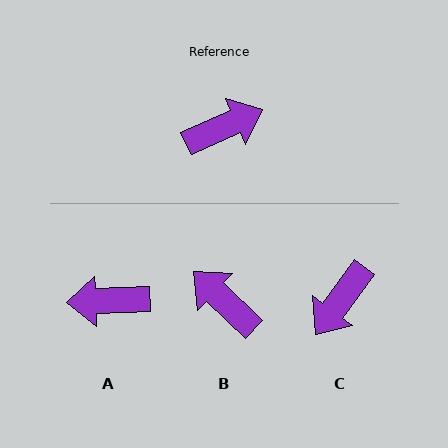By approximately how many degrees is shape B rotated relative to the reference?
Approximately 113 degrees counter-clockwise.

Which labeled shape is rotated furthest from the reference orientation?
A, about 158 degrees away.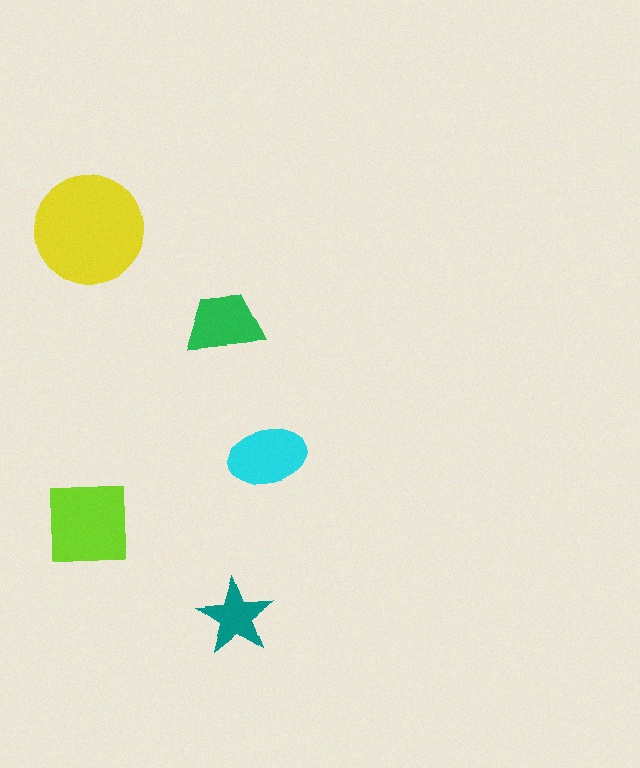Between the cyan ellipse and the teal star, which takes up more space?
The cyan ellipse.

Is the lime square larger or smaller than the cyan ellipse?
Larger.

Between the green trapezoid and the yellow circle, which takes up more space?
The yellow circle.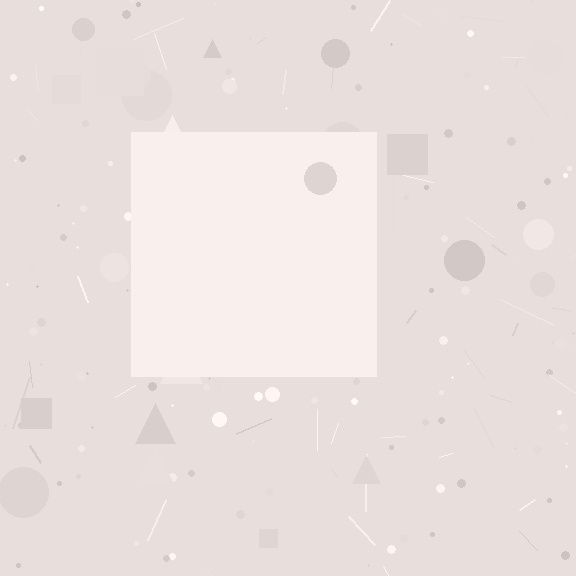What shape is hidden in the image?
A square is hidden in the image.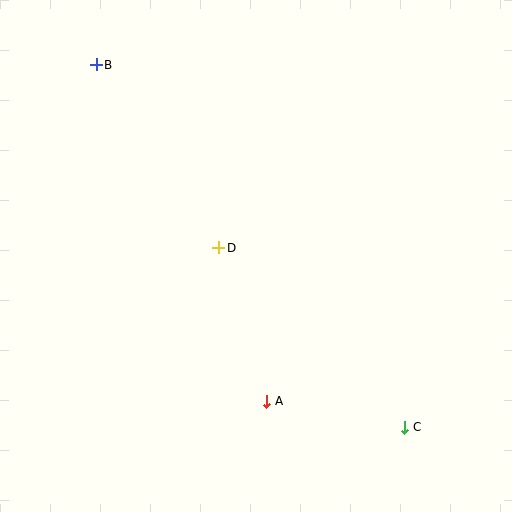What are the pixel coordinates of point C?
Point C is at (405, 427).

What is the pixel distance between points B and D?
The distance between B and D is 220 pixels.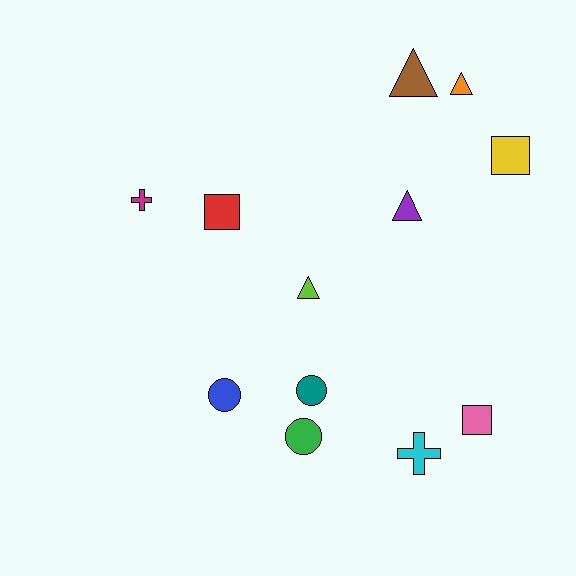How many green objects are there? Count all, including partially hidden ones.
There is 1 green object.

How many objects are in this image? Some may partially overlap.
There are 12 objects.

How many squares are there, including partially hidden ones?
There are 3 squares.